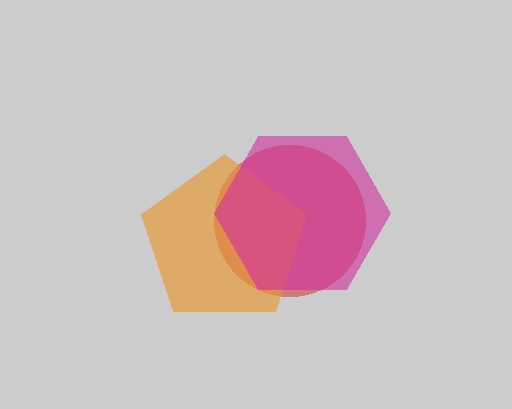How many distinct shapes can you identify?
There are 3 distinct shapes: a red circle, an orange pentagon, a magenta hexagon.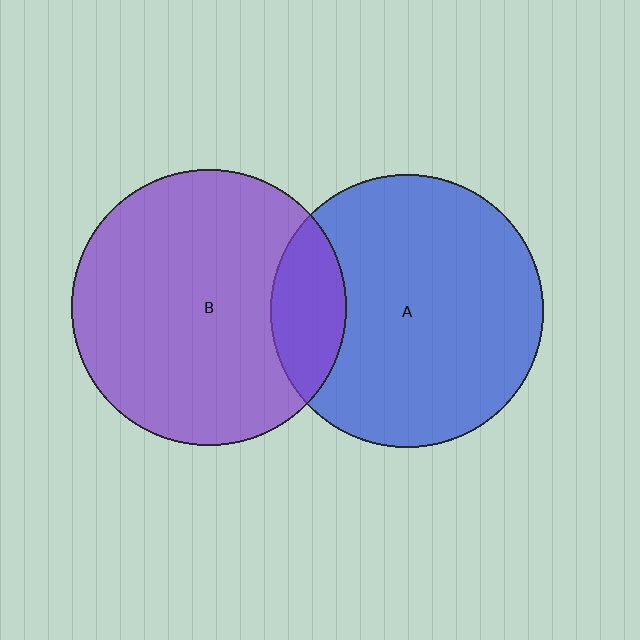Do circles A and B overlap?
Yes.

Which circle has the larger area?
Circle B (purple).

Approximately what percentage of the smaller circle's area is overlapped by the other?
Approximately 15%.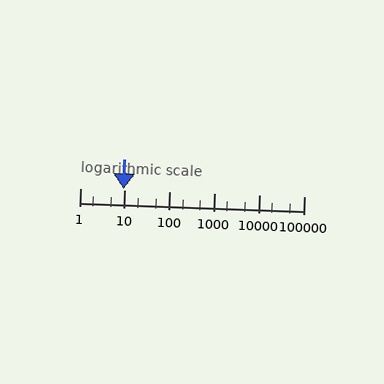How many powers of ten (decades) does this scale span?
The scale spans 5 decades, from 1 to 100000.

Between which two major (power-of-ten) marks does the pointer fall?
The pointer is between 1 and 10.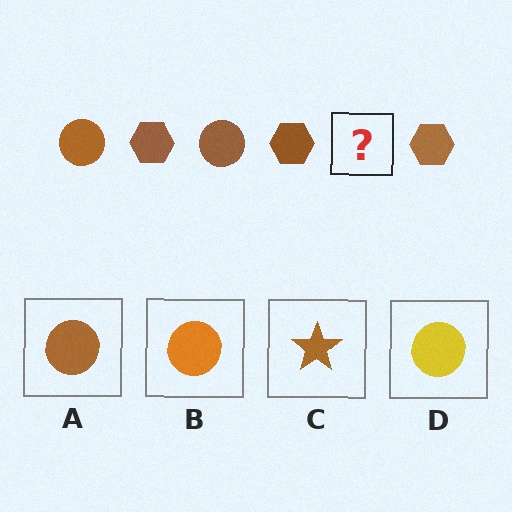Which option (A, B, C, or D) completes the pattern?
A.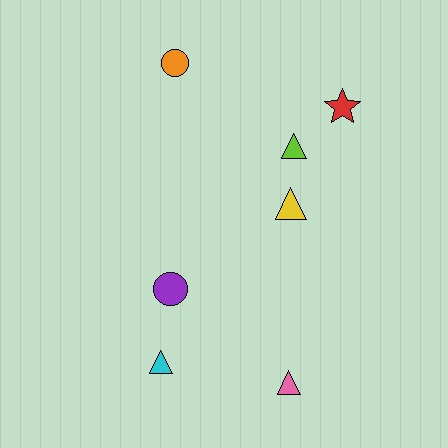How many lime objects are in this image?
There is 1 lime object.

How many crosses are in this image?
There are no crosses.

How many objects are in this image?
There are 7 objects.